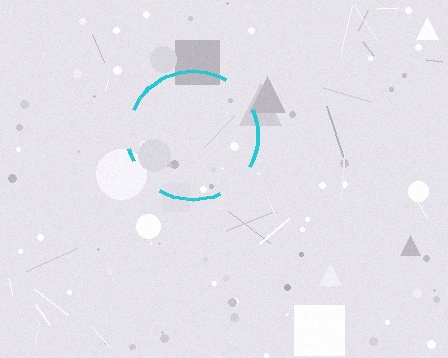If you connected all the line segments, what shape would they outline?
They would outline a circle.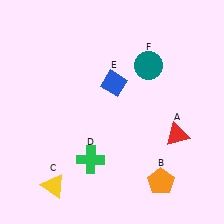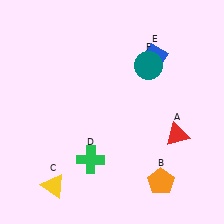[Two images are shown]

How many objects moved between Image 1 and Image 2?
1 object moved between the two images.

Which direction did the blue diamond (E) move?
The blue diamond (E) moved right.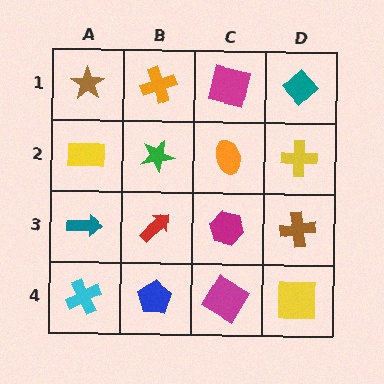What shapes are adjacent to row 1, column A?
A yellow rectangle (row 2, column A), an orange cross (row 1, column B).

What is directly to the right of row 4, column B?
A magenta diamond.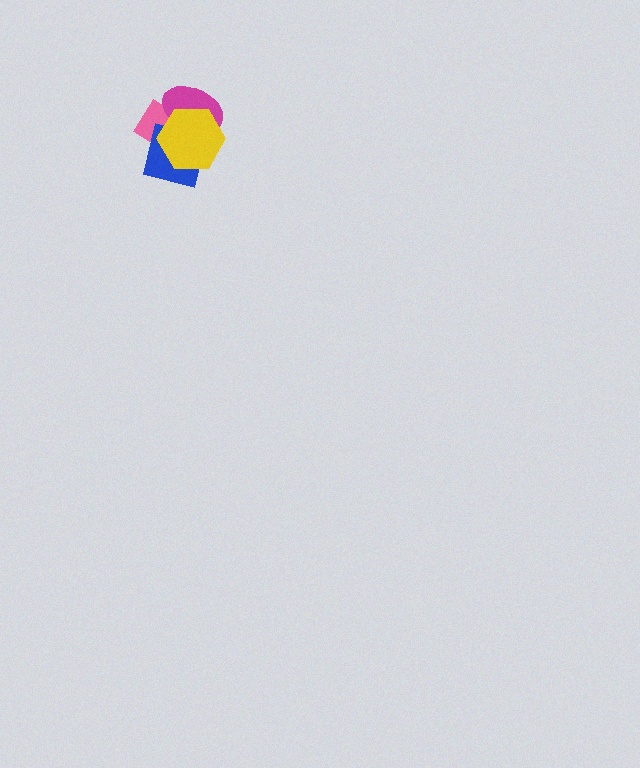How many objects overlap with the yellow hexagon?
3 objects overlap with the yellow hexagon.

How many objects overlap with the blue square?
3 objects overlap with the blue square.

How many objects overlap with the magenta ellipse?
3 objects overlap with the magenta ellipse.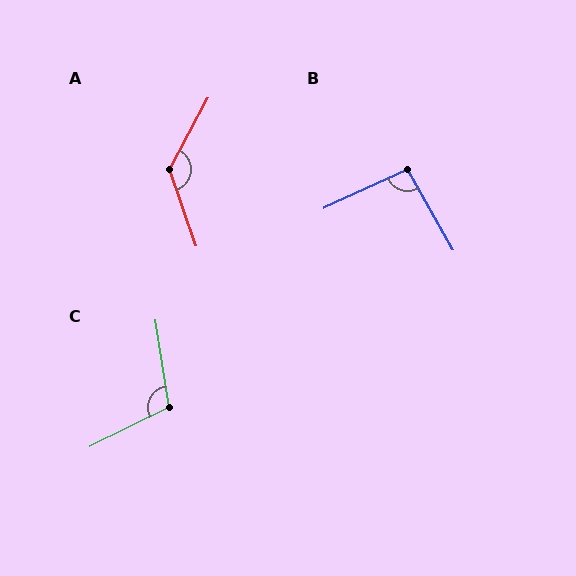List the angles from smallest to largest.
B (95°), C (108°), A (132°).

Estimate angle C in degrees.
Approximately 108 degrees.